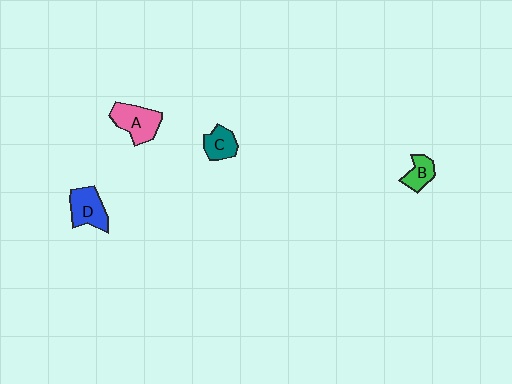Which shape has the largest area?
Shape A (pink).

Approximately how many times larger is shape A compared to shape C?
Approximately 1.6 times.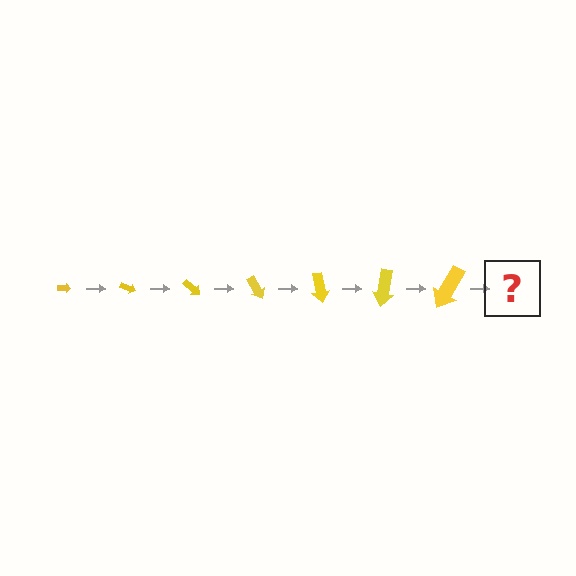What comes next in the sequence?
The next element should be an arrow, larger than the previous one and rotated 140 degrees from the start.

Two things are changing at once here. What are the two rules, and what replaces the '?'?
The two rules are that the arrow grows larger each step and it rotates 20 degrees each step. The '?' should be an arrow, larger than the previous one and rotated 140 degrees from the start.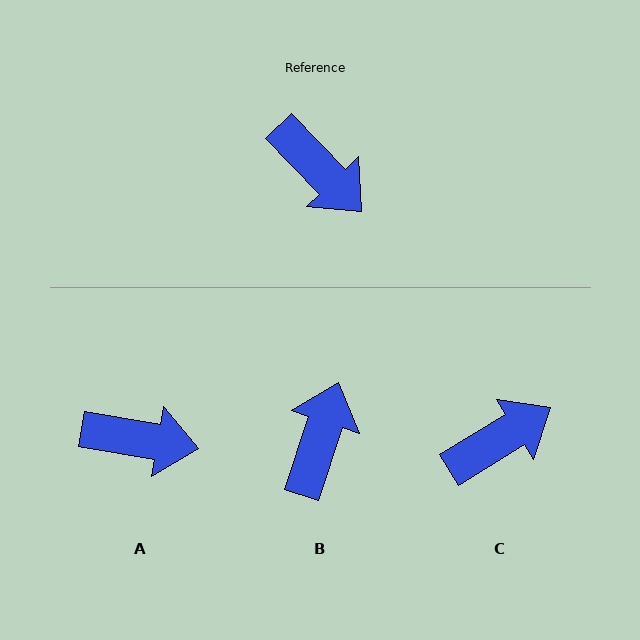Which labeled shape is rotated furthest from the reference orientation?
B, about 117 degrees away.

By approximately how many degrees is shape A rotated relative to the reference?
Approximately 36 degrees counter-clockwise.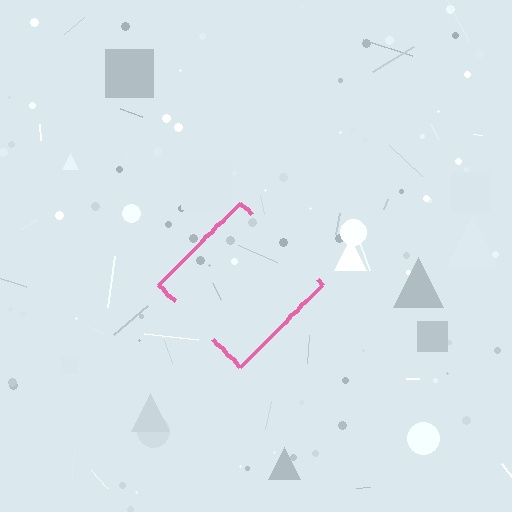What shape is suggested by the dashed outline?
The dashed outline suggests a diamond.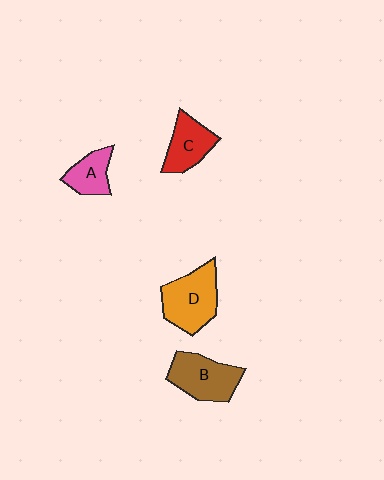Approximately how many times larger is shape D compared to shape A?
Approximately 1.8 times.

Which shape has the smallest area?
Shape A (pink).